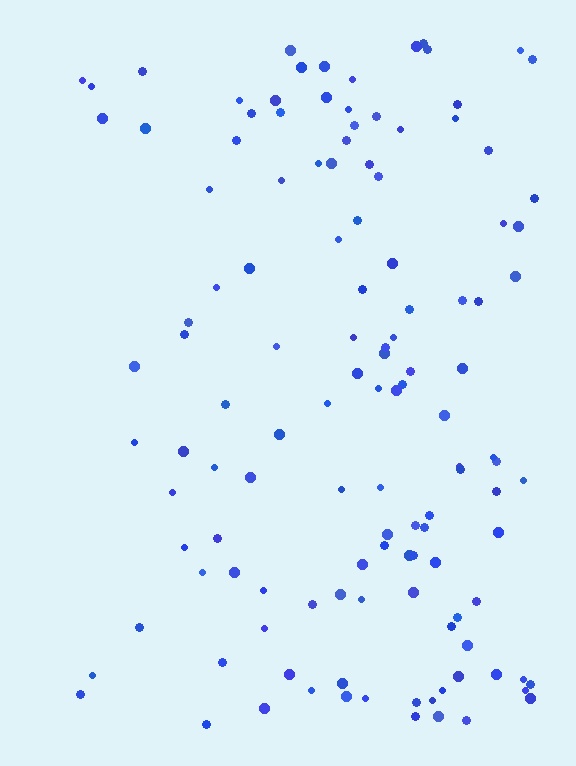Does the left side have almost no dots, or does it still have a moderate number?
Still a moderate number, just noticeably fewer than the right.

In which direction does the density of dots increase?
From left to right, with the right side densest.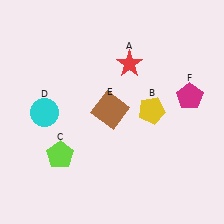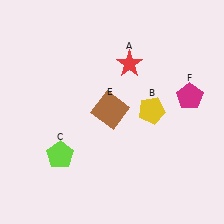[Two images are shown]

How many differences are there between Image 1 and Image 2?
There is 1 difference between the two images.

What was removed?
The cyan circle (D) was removed in Image 2.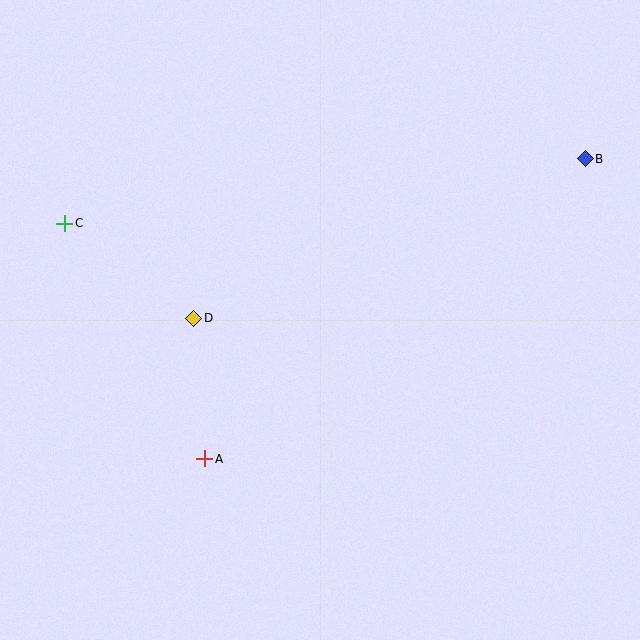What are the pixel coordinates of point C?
Point C is at (65, 223).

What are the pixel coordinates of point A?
Point A is at (205, 459).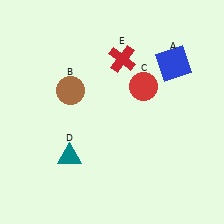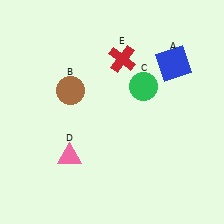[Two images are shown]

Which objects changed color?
C changed from red to green. D changed from teal to pink.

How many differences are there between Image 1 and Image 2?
There are 2 differences between the two images.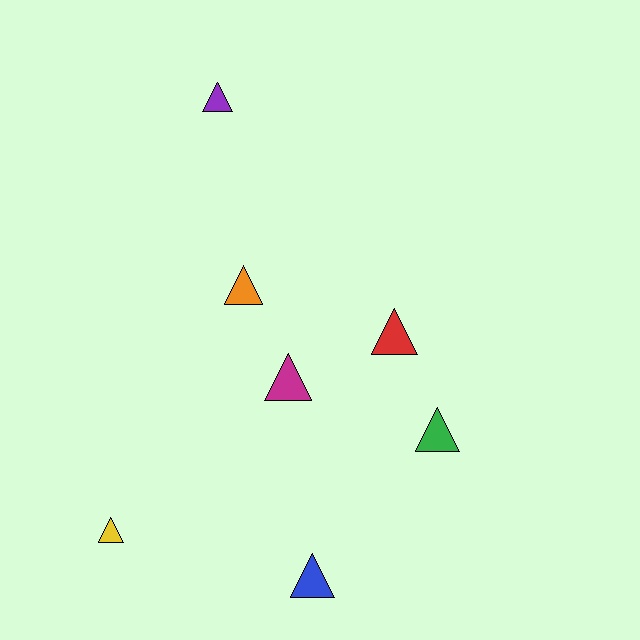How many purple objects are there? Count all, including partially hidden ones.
There is 1 purple object.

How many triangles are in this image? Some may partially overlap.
There are 7 triangles.